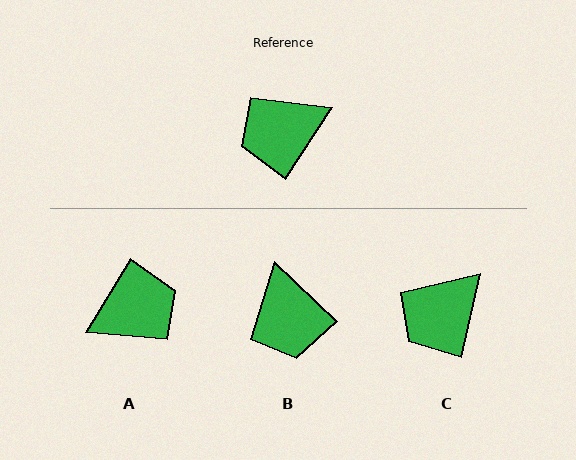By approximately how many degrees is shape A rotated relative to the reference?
Approximately 178 degrees clockwise.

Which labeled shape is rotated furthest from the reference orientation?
A, about 178 degrees away.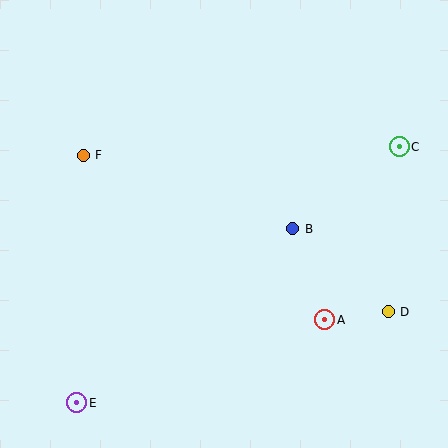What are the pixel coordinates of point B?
Point B is at (293, 229).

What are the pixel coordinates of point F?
Point F is at (83, 155).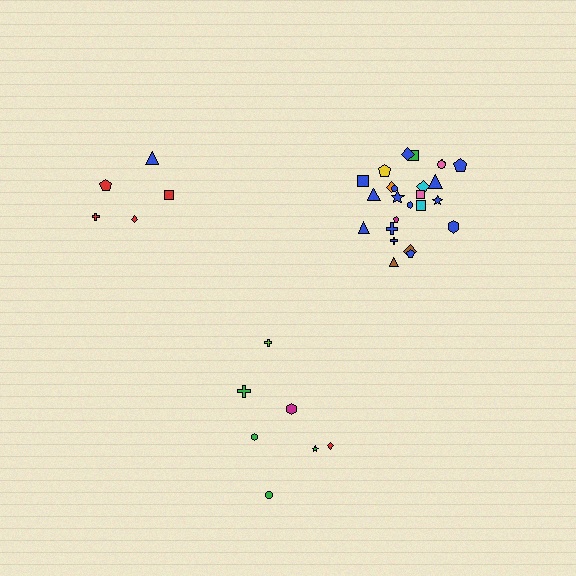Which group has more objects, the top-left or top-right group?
The top-right group.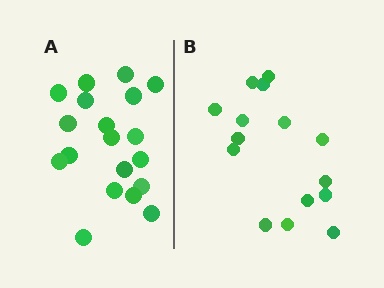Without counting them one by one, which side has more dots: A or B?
Region A (the left region) has more dots.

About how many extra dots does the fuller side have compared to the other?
Region A has about 4 more dots than region B.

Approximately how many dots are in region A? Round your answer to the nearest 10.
About 20 dots. (The exact count is 19, which rounds to 20.)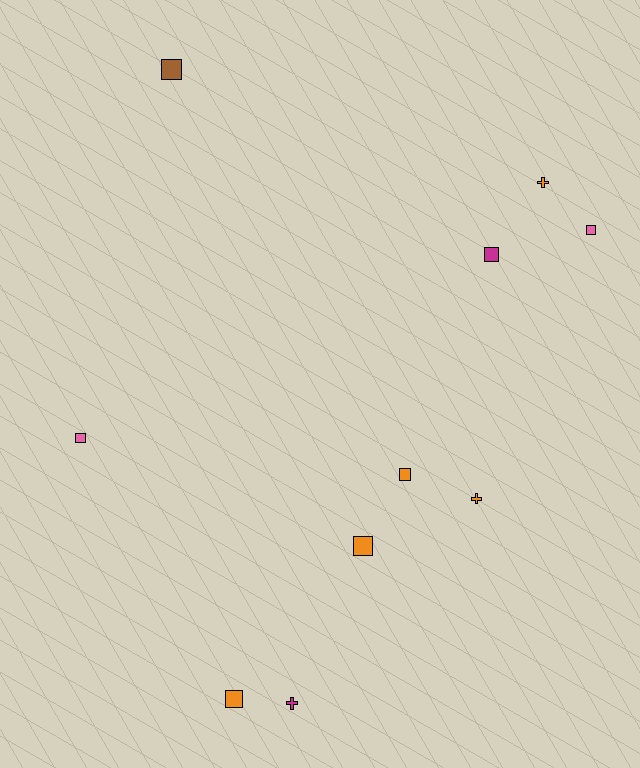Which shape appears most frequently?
Square, with 7 objects.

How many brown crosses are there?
There are no brown crosses.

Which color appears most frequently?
Orange, with 5 objects.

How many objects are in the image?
There are 10 objects.